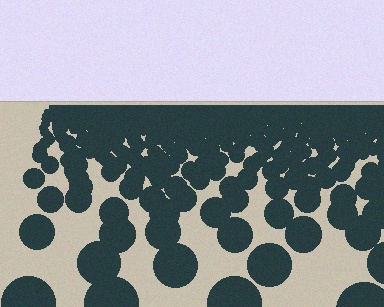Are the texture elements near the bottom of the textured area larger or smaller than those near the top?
Larger. Near the bottom, elements are closer to the viewer and appear at a bigger on-screen size.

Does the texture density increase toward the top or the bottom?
Density increases toward the top.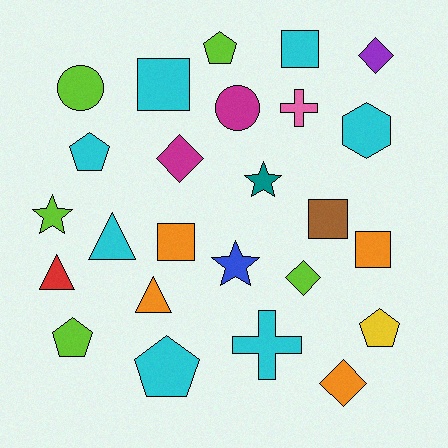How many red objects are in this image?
There is 1 red object.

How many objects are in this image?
There are 25 objects.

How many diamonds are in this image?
There are 4 diamonds.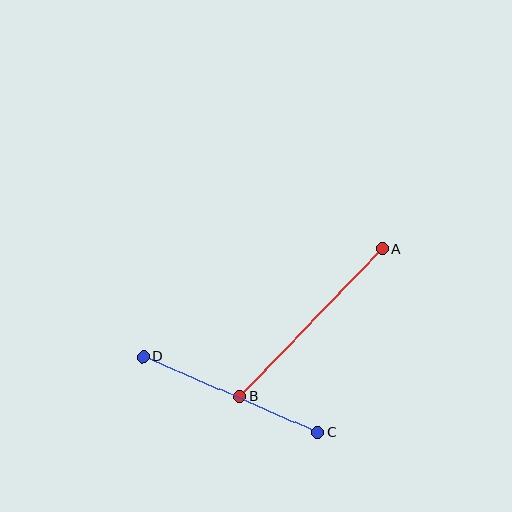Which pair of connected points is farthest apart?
Points A and B are farthest apart.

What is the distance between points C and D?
The distance is approximately 190 pixels.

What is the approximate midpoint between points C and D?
The midpoint is at approximately (231, 394) pixels.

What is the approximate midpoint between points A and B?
The midpoint is at approximately (311, 323) pixels.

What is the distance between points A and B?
The distance is approximately 205 pixels.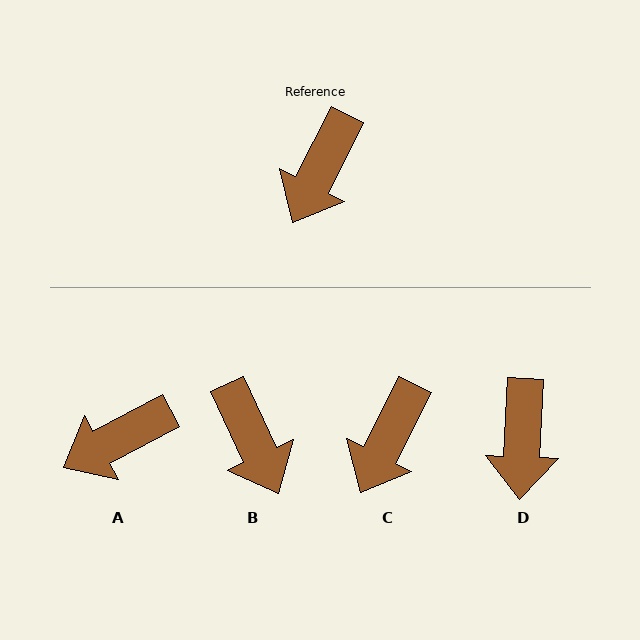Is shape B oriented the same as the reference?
No, it is off by about 52 degrees.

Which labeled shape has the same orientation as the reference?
C.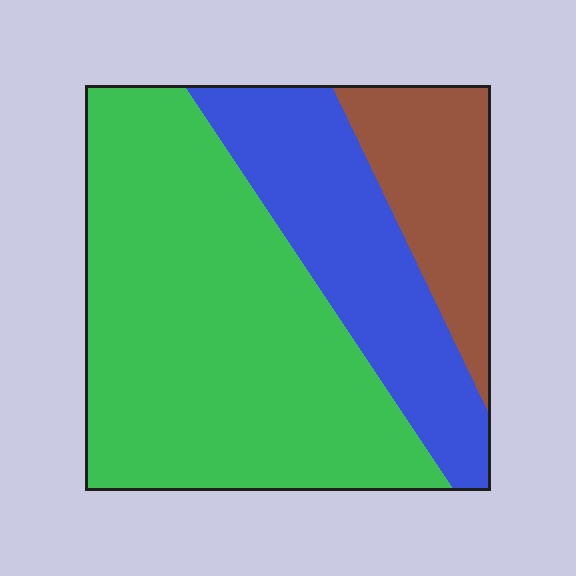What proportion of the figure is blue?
Blue covers 26% of the figure.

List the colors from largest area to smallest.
From largest to smallest: green, blue, brown.